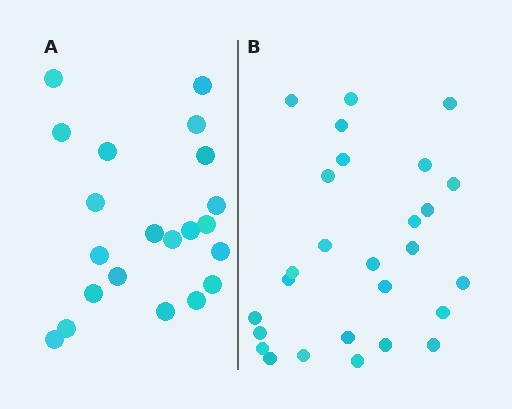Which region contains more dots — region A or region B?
Region B (the right region) has more dots.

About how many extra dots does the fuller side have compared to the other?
Region B has about 6 more dots than region A.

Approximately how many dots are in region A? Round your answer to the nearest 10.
About 20 dots. (The exact count is 21, which rounds to 20.)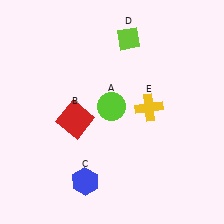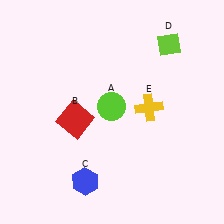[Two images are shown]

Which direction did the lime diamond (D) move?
The lime diamond (D) moved right.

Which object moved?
The lime diamond (D) moved right.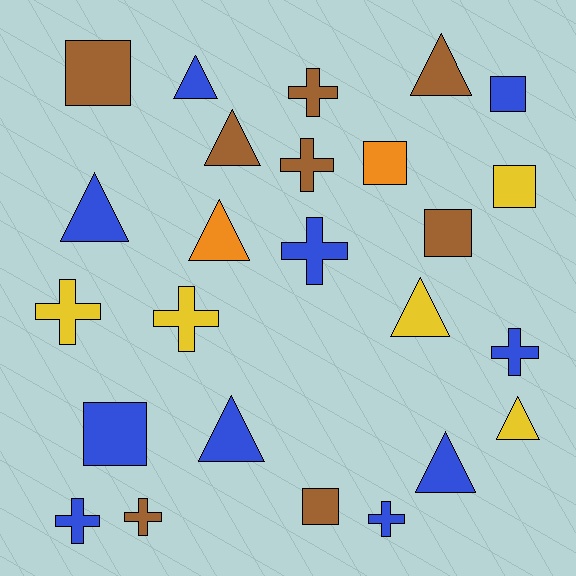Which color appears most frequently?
Blue, with 10 objects.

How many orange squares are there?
There is 1 orange square.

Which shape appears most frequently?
Cross, with 9 objects.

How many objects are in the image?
There are 25 objects.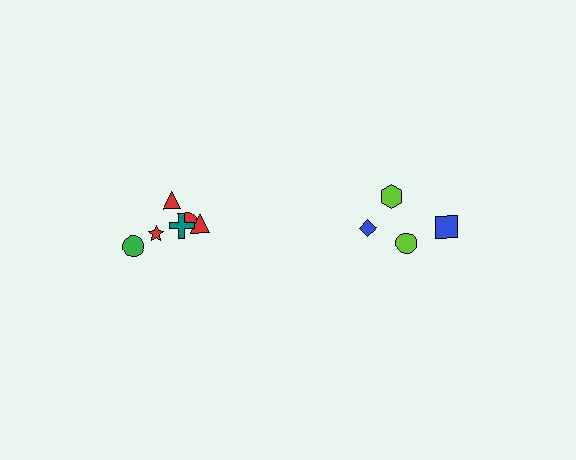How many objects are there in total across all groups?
There are 10 objects.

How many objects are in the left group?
There are 6 objects.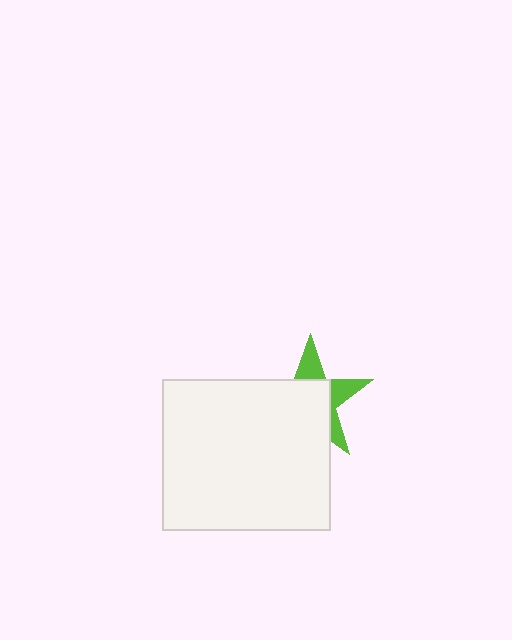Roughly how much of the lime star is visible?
A small part of it is visible (roughly 35%).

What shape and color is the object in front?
The object in front is a white rectangle.